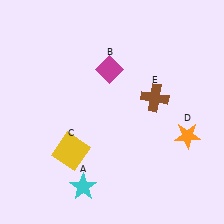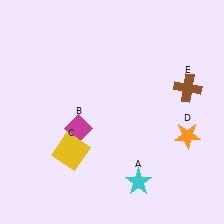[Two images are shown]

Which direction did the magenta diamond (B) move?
The magenta diamond (B) moved down.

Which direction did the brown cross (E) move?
The brown cross (E) moved right.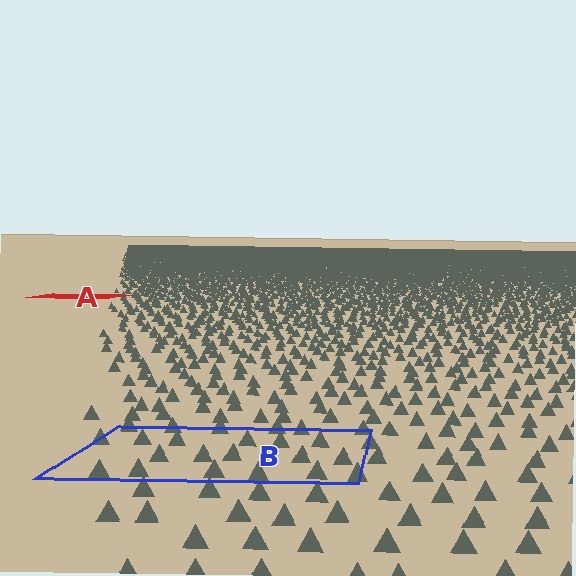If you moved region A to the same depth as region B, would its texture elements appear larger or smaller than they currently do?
They would appear larger. At a closer depth, the same texture elements are projected at a bigger on-screen size.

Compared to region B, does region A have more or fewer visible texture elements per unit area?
Region A has more texture elements per unit area — they are packed more densely because it is farther away.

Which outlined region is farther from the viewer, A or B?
Region A is farther from the viewer — the texture elements inside it appear smaller and more densely packed.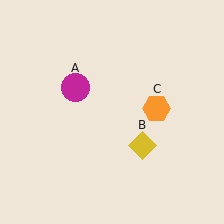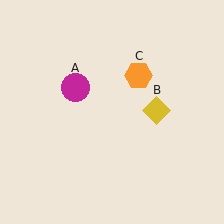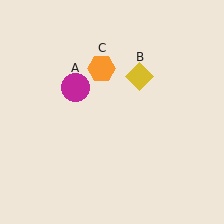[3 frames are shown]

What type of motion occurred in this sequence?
The yellow diamond (object B), orange hexagon (object C) rotated counterclockwise around the center of the scene.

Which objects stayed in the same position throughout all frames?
Magenta circle (object A) remained stationary.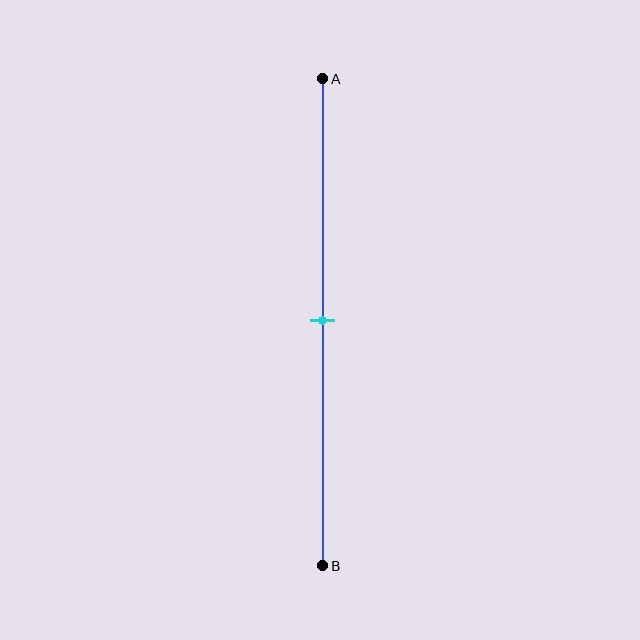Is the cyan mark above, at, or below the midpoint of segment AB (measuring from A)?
The cyan mark is approximately at the midpoint of segment AB.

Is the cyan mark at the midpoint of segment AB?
Yes, the mark is approximately at the midpoint.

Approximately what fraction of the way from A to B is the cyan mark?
The cyan mark is approximately 50% of the way from A to B.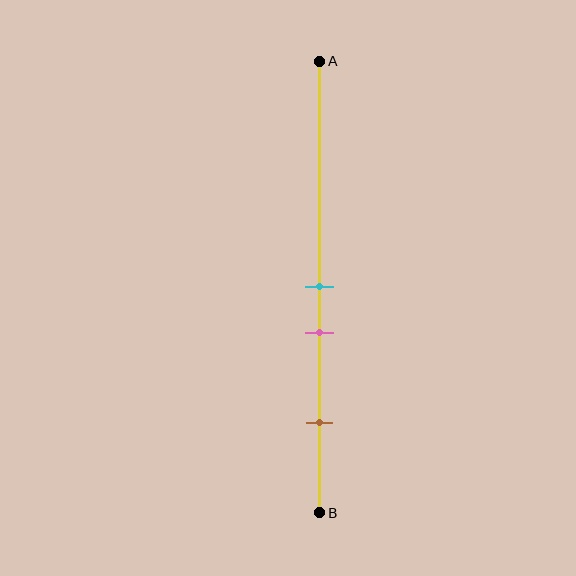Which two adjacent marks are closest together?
The cyan and pink marks are the closest adjacent pair.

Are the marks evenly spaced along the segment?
No, the marks are not evenly spaced.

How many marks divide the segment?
There are 3 marks dividing the segment.